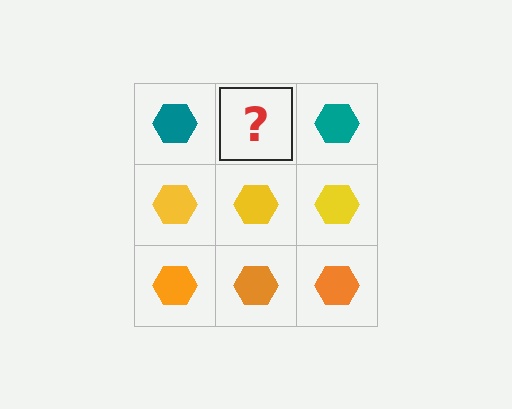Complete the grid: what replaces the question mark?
The question mark should be replaced with a teal hexagon.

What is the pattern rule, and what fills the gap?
The rule is that each row has a consistent color. The gap should be filled with a teal hexagon.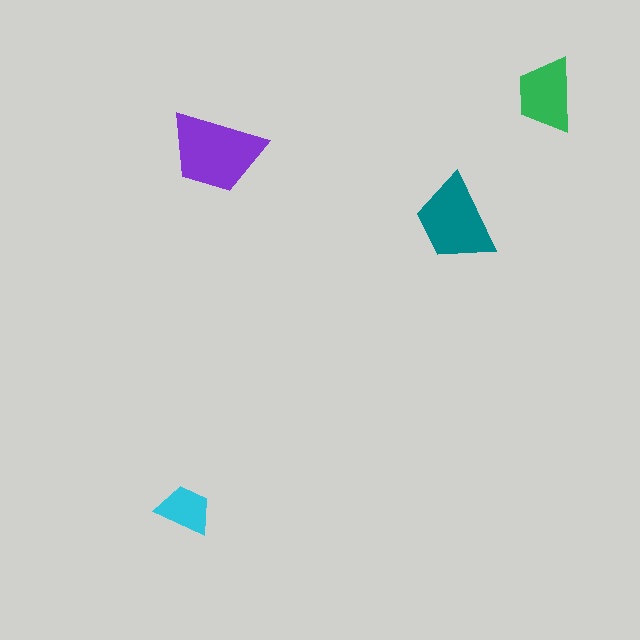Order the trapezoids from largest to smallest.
the purple one, the teal one, the green one, the cyan one.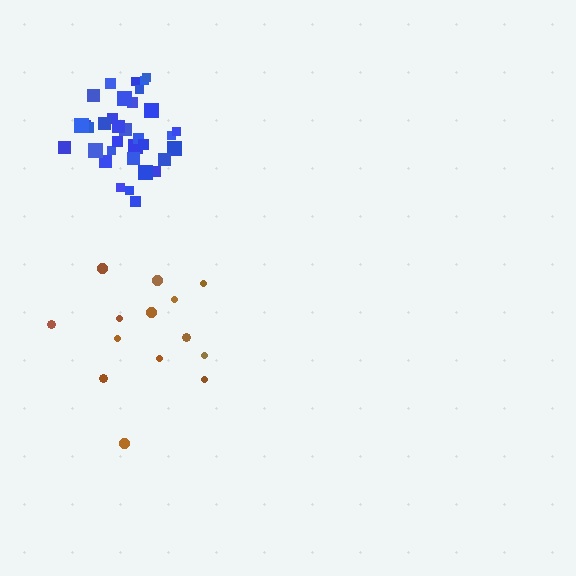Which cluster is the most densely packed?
Blue.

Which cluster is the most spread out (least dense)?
Brown.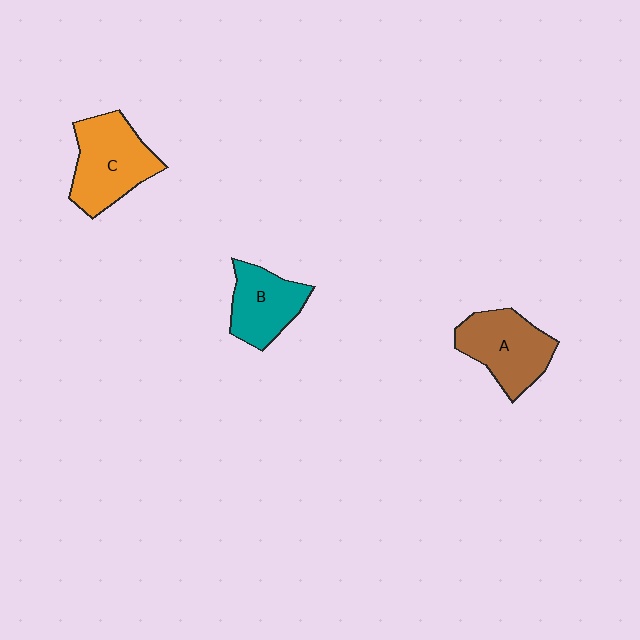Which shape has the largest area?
Shape C (orange).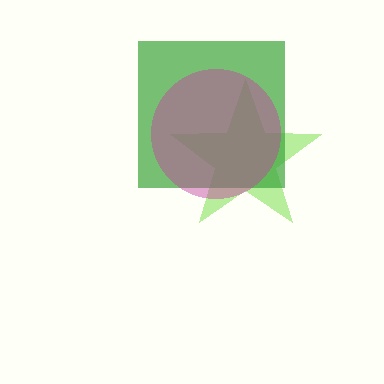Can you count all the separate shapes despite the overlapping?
Yes, there are 3 separate shapes.